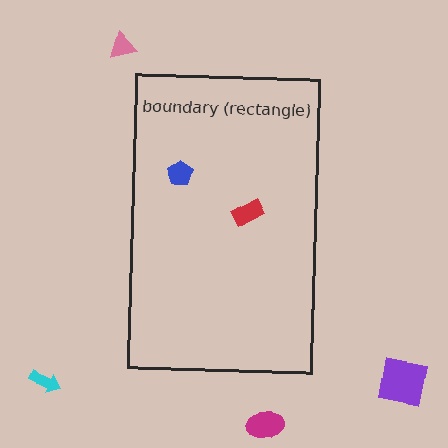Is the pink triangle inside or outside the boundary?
Outside.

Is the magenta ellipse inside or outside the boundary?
Outside.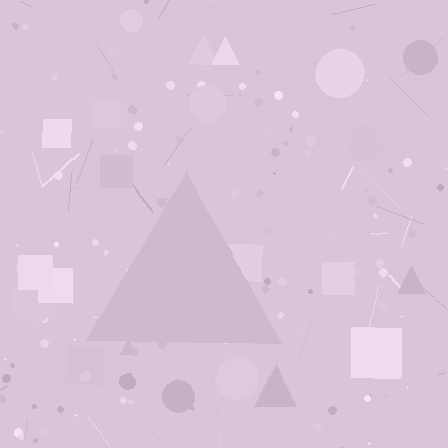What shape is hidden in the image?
A triangle is hidden in the image.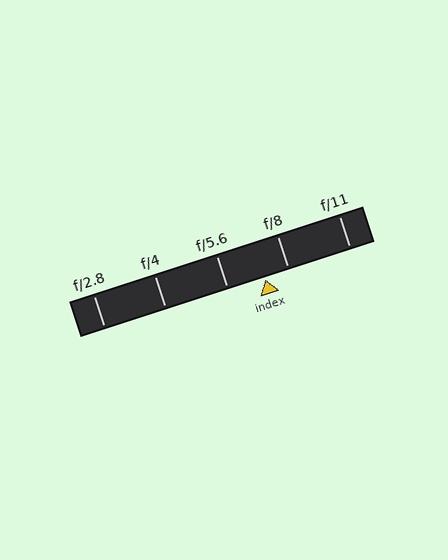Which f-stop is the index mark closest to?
The index mark is closest to f/8.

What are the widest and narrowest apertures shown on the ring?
The widest aperture shown is f/2.8 and the narrowest is f/11.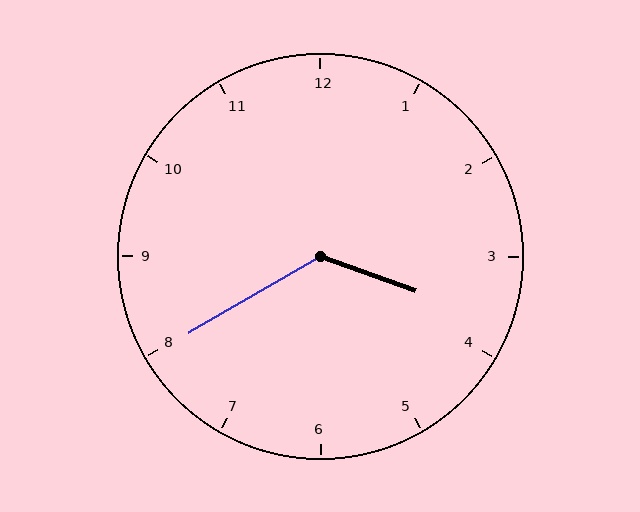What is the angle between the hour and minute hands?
Approximately 130 degrees.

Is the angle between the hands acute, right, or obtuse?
It is obtuse.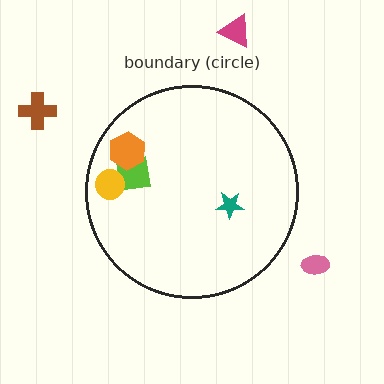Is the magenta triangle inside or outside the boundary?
Outside.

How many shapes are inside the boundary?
4 inside, 3 outside.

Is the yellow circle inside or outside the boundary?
Inside.